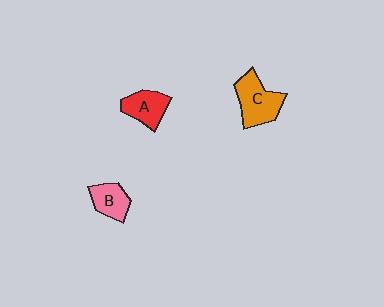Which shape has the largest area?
Shape C (orange).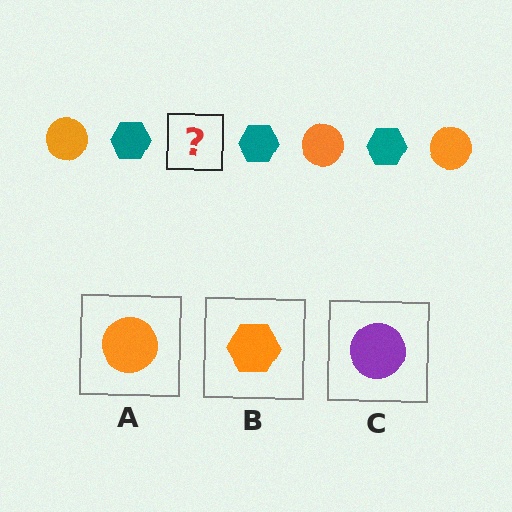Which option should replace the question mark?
Option A.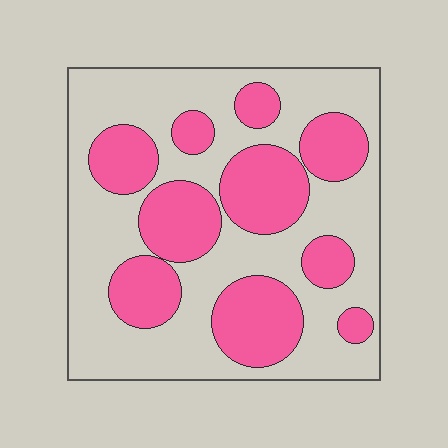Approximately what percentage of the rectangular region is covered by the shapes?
Approximately 40%.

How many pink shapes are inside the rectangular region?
10.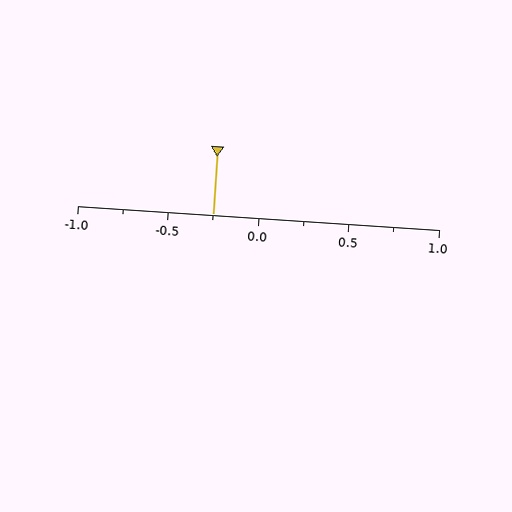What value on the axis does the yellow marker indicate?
The marker indicates approximately -0.25.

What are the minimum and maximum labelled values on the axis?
The axis runs from -1.0 to 1.0.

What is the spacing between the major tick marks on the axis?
The major ticks are spaced 0.5 apart.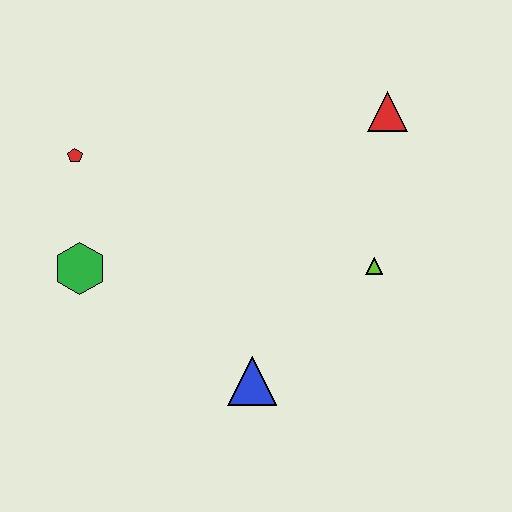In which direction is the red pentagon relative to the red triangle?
The red pentagon is to the left of the red triangle.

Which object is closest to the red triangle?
The lime triangle is closest to the red triangle.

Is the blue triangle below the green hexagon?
Yes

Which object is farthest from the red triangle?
The green hexagon is farthest from the red triangle.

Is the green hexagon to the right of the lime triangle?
No